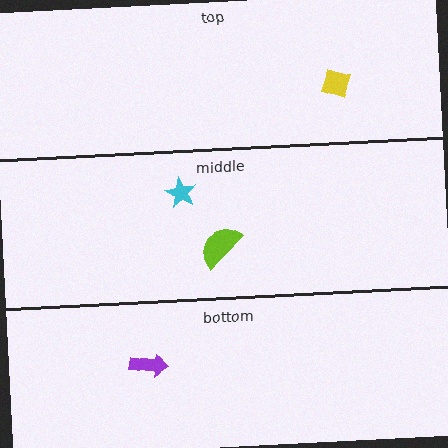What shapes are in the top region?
The yellow diamond.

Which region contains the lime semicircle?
The middle region.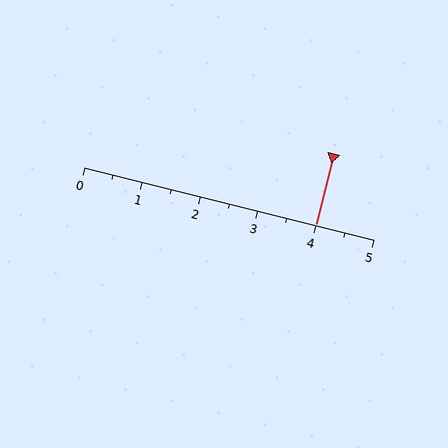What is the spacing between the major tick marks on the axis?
The major ticks are spaced 1 apart.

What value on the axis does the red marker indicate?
The marker indicates approximately 4.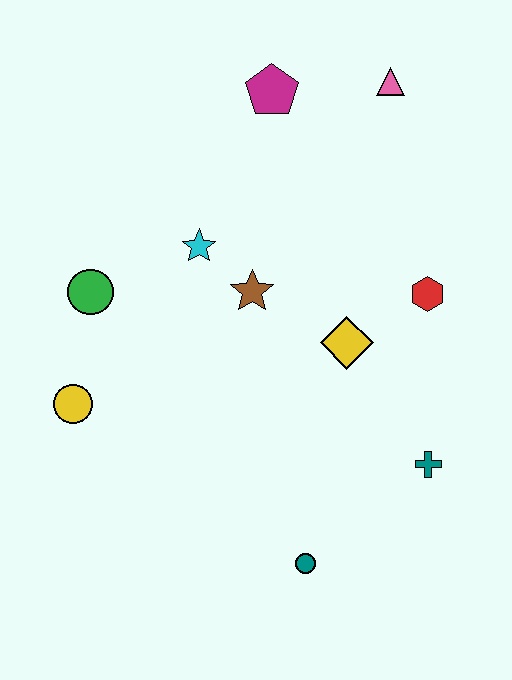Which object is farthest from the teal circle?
The pink triangle is farthest from the teal circle.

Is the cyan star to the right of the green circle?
Yes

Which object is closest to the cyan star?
The brown star is closest to the cyan star.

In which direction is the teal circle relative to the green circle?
The teal circle is below the green circle.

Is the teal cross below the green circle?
Yes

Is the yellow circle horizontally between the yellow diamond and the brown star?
No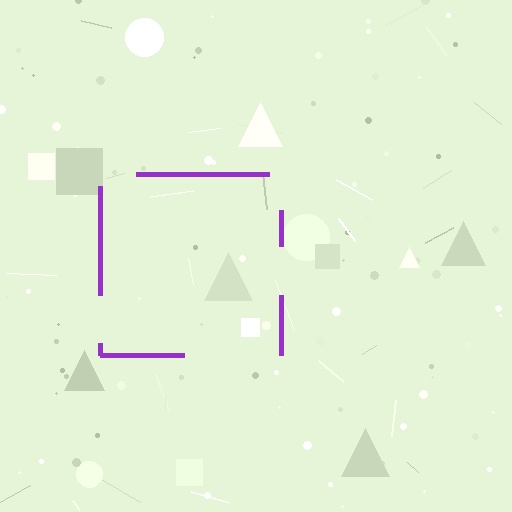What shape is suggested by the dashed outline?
The dashed outline suggests a square.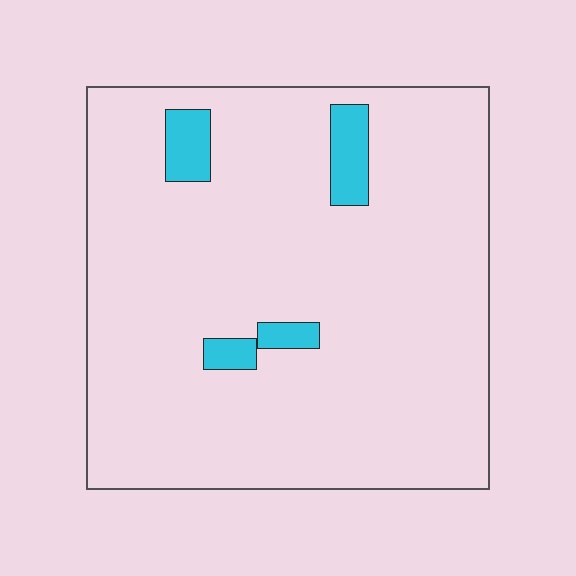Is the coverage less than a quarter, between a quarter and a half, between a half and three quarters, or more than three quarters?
Less than a quarter.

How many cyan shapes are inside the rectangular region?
4.